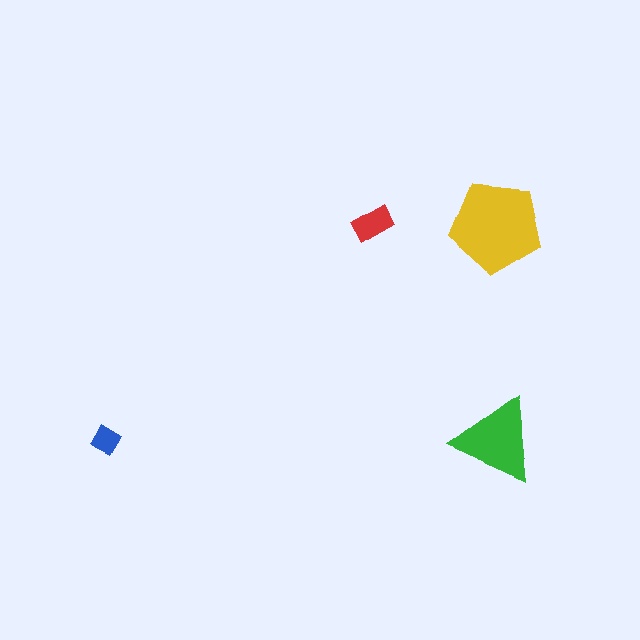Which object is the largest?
The yellow pentagon.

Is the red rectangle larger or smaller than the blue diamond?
Larger.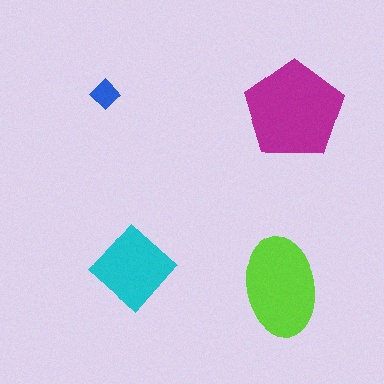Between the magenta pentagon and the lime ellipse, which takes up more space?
The magenta pentagon.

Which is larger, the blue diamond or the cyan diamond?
The cyan diamond.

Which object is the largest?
The magenta pentagon.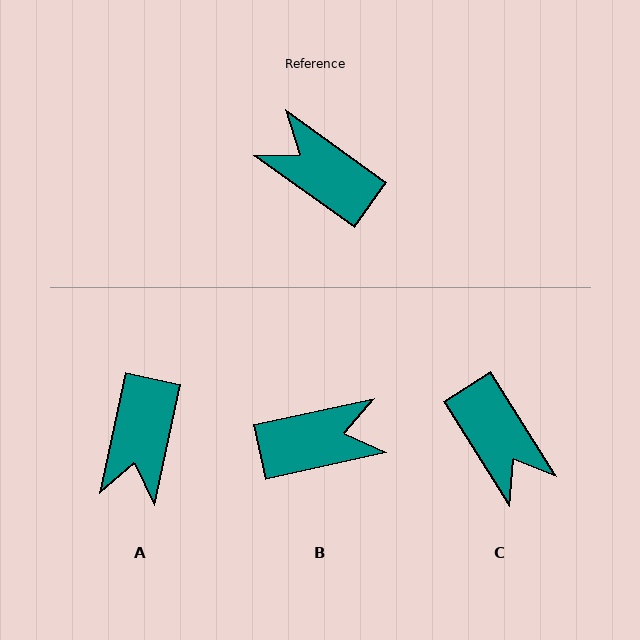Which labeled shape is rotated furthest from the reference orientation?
C, about 158 degrees away.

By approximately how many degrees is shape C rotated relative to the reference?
Approximately 158 degrees counter-clockwise.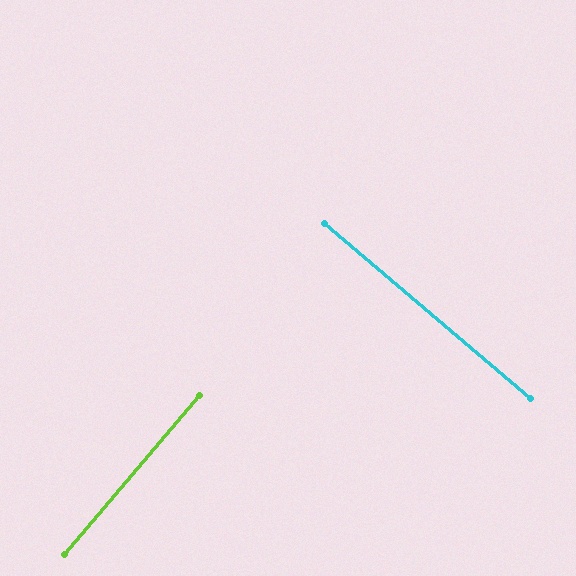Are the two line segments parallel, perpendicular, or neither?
Perpendicular — they meet at approximately 90°.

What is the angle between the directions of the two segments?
Approximately 90 degrees.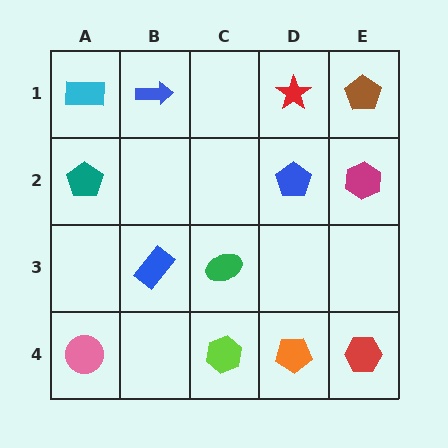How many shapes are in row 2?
3 shapes.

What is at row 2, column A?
A teal pentagon.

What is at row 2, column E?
A magenta hexagon.